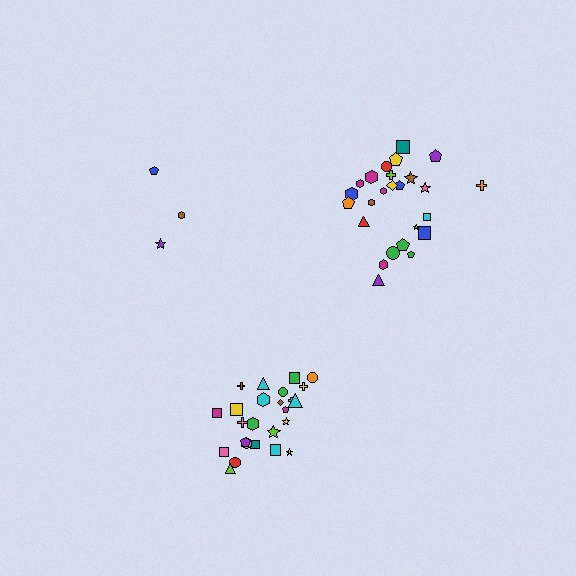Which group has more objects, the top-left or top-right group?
The top-right group.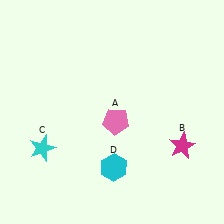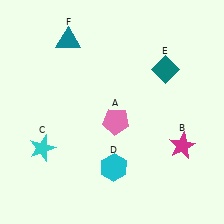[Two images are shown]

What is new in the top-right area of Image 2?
A teal diamond (E) was added in the top-right area of Image 2.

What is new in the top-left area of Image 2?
A teal triangle (F) was added in the top-left area of Image 2.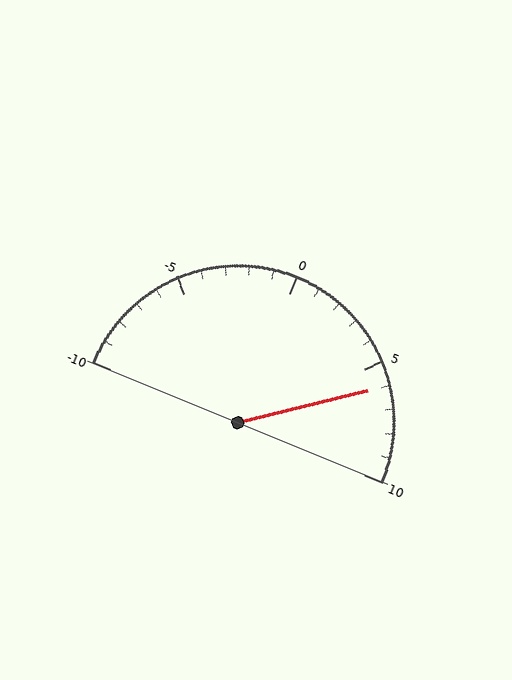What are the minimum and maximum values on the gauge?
The gauge ranges from -10 to 10.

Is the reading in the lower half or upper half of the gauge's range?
The reading is in the upper half of the range (-10 to 10).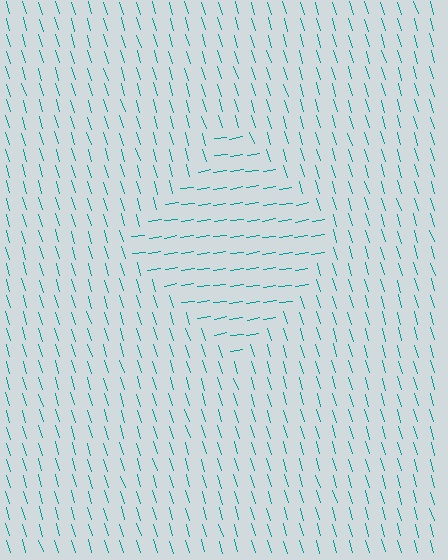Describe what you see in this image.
The image is filled with small teal line segments. A diamond region in the image has lines oriented differently from the surrounding lines, creating a visible texture boundary.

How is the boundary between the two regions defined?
The boundary is defined purely by a change in line orientation (approximately 82 degrees difference). All lines are the same color and thickness.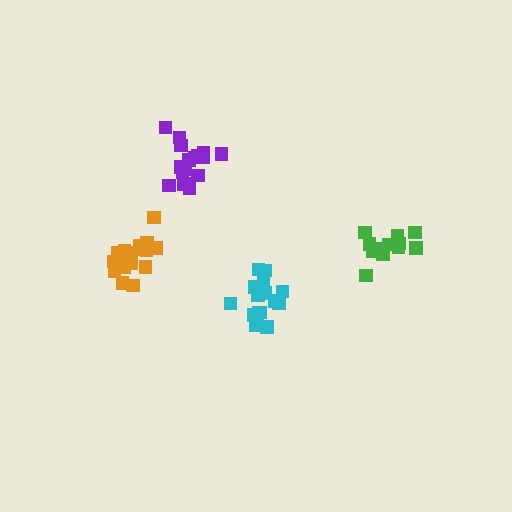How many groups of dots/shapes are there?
There are 4 groups.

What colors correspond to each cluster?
The clusters are colored: cyan, orange, purple, green.